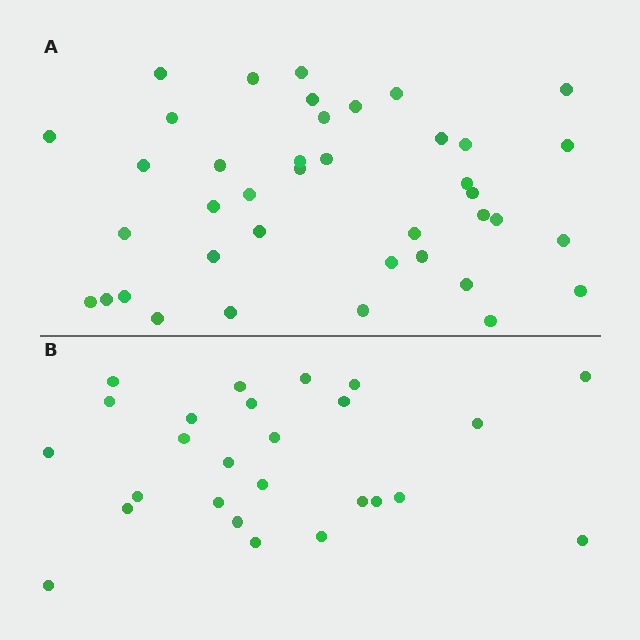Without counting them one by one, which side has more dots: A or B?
Region A (the top region) has more dots.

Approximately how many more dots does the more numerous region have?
Region A has approximately 15 more dots than region B.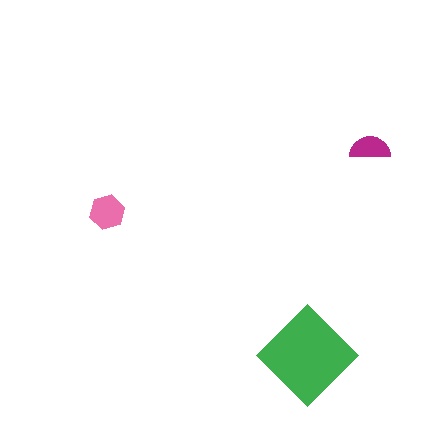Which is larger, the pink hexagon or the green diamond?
The green diamond.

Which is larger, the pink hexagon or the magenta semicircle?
The pink hexagon.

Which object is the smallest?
The magenta semicircle.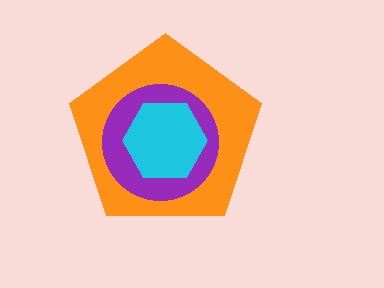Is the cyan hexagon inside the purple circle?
Yes.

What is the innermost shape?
The cyan hexagon.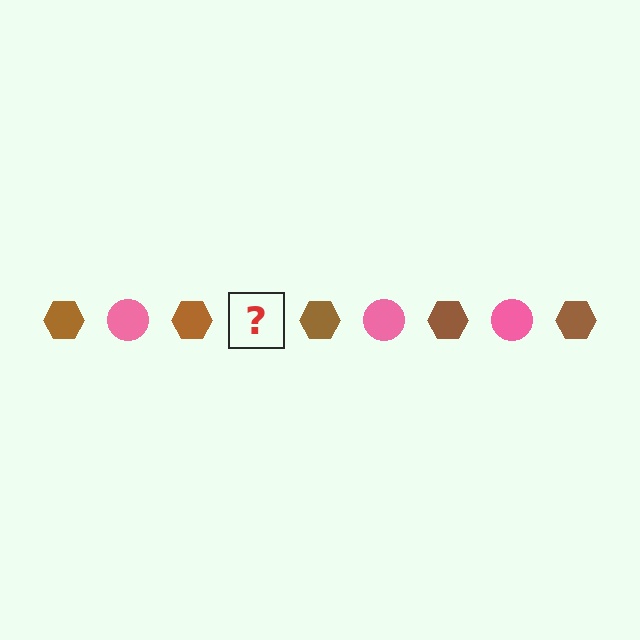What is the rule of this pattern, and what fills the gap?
The rule is that the pattern alternates between brown hexagon and pink circle. The gap should be filled with a pink circle.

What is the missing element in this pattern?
The missing element is a pink circle.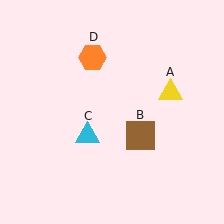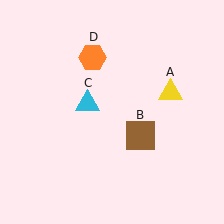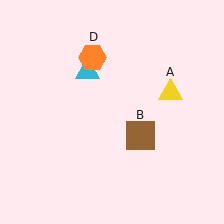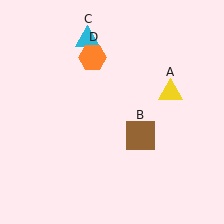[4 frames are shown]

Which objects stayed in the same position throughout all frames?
Yellow triangle (object A) and brown square (object B) and orange hexagon (object D) remained stationary.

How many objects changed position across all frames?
1 object changed position: cyan triangle (object C).